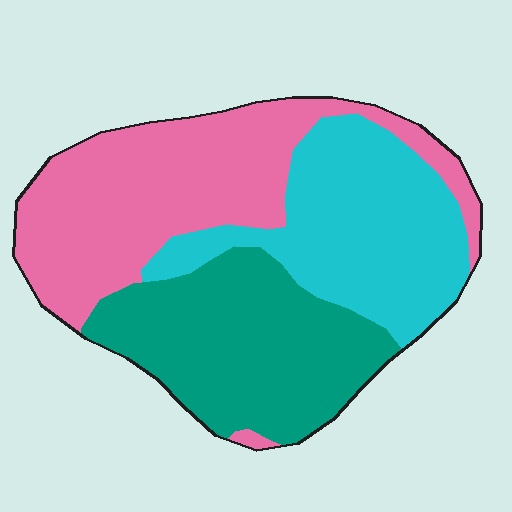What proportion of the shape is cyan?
Cyan covers about 30% of the shape.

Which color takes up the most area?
Pink, at roughly 40%.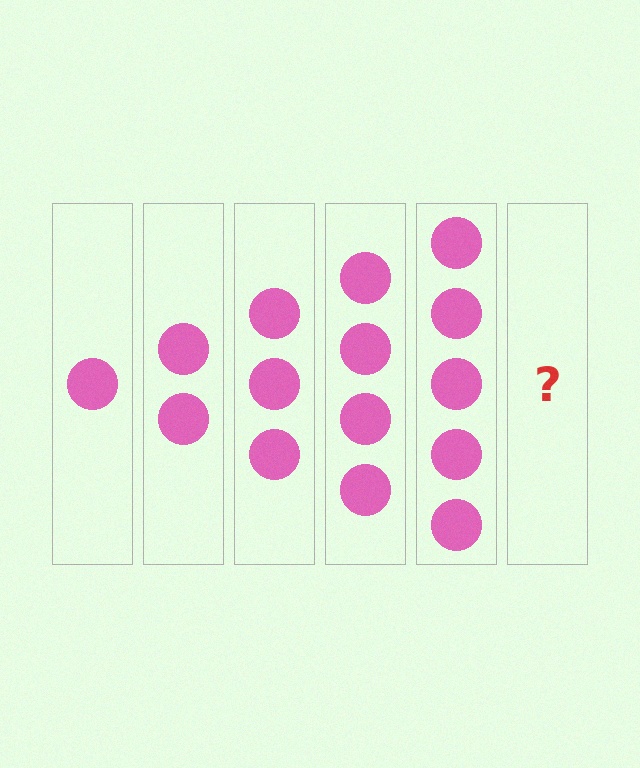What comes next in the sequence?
The next element should be 6 circles.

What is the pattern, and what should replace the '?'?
The pattern is that each step adds one more circle. The '?' should be 6 circles.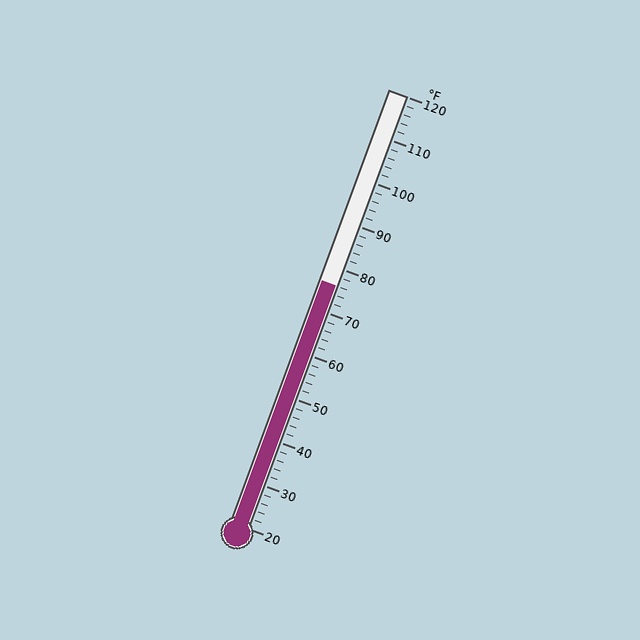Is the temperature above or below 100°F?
The temperature is below 100°F.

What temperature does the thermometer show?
The thermometer shows approximately 76°F.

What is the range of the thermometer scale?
The thermometer scale ranges from 20°F to 120°F.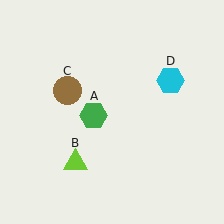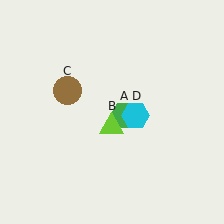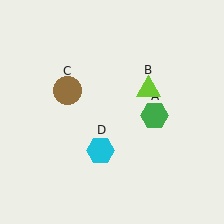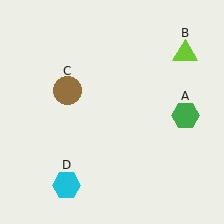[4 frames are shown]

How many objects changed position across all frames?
3 objects changed position: green hexagon (object A), lime triangle (object B), cyan hexagon (object D).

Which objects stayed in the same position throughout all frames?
Brown circle (object C) remained stationary.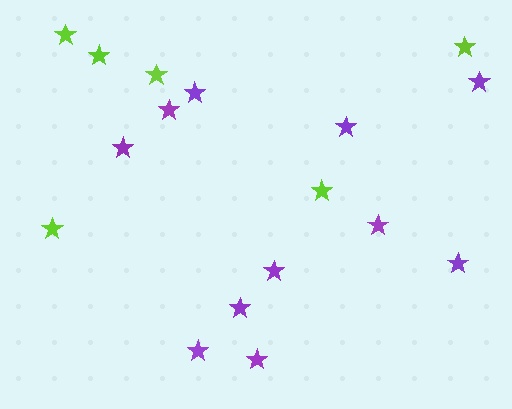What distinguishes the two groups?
There are 2 groups: one group of lime stars (6) and one group of purple stars (11).